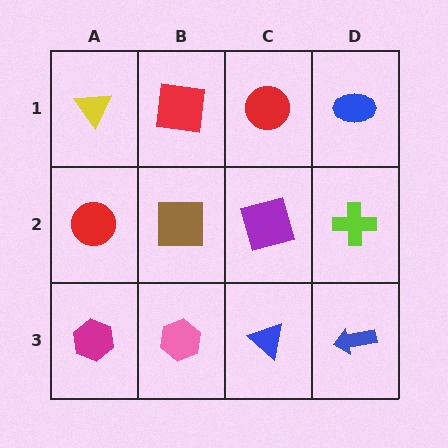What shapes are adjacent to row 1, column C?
A purple square (row 2, column C), a red square (row 1, column B), a blue ellipse (row 1, column D).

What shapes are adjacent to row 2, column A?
A yellow triangle (row 1, column A), a magenta hexagon (row 3, column A), a brown square (row 2, column B).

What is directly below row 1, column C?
A purple square.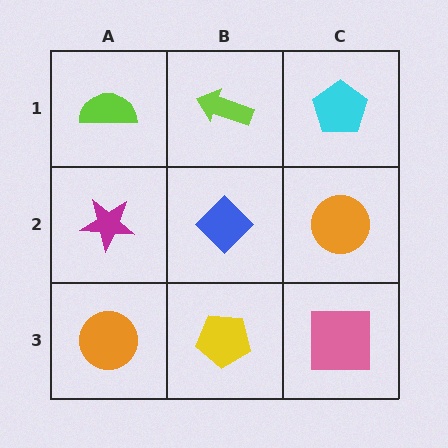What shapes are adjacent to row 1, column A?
A magenta star (row 2, column A), a lime arrow (row 1, column B).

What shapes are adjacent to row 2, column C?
A cyan pentagon (row 1, column C), a pink square (row 3, column C), a blue diamond (row 2, column B).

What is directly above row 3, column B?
A blue diamond.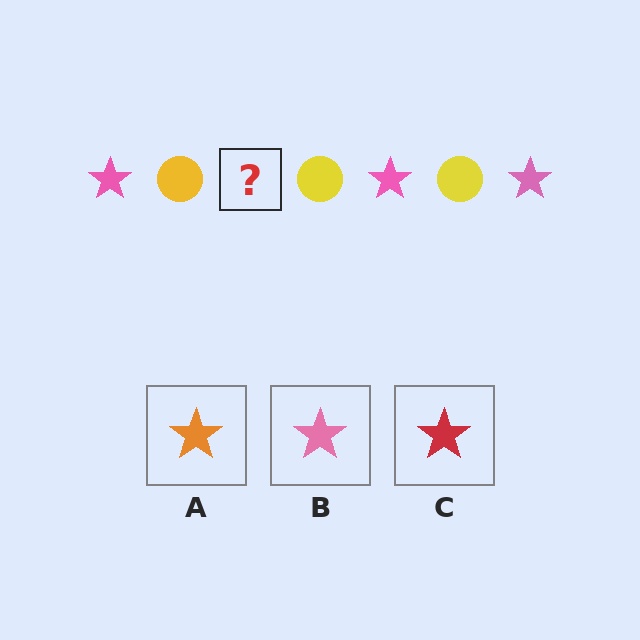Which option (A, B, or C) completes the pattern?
B.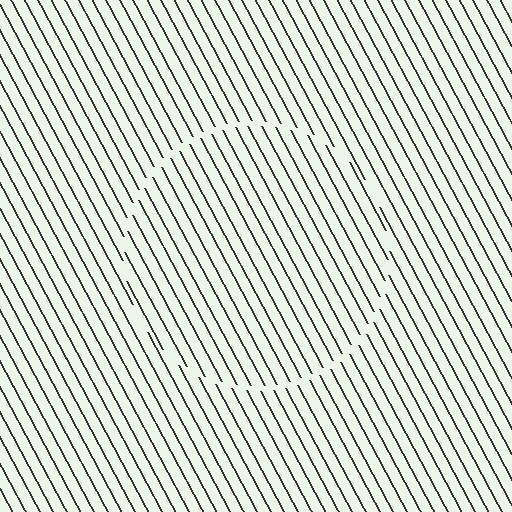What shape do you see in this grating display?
An illusory circle. The interior of the shape contains the same grating, shifted by half a period — the contour is defined by the phase discontinuity where line-ends from the inner and outer gratings abut.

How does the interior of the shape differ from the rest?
The interior of the shape contains the same grating, shifted by half a period — the contour is defined by the phase discontinuity where line-ends from the inner and outer gratings abut.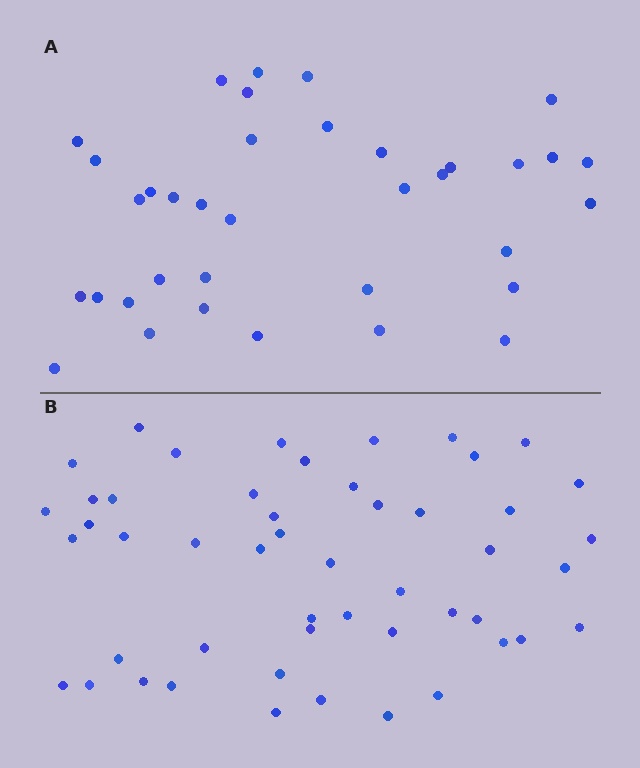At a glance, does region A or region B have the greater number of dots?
Region B (the bottom region) has more dots.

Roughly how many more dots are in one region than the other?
Region B has approximately 15 more dots than region A.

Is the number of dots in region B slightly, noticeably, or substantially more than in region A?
Region B has noticeably more, but not dramatically so. The ratio is roughly 1.4 to 1.